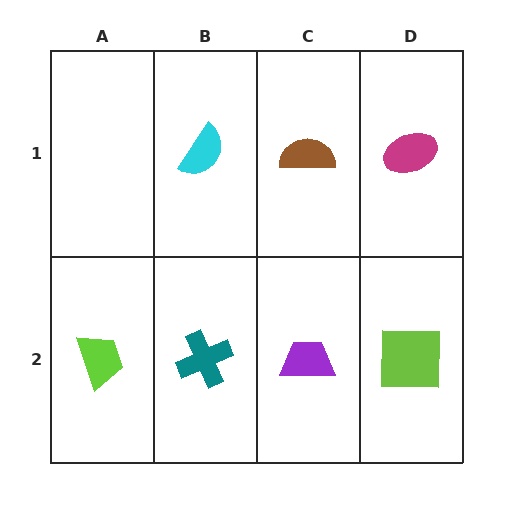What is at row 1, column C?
A brown semicircle.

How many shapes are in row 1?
3 shapes.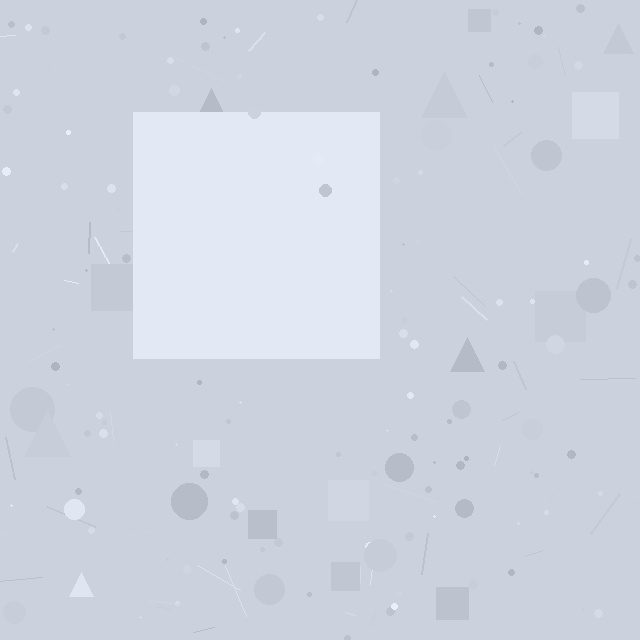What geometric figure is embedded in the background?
A square is embedded in the background.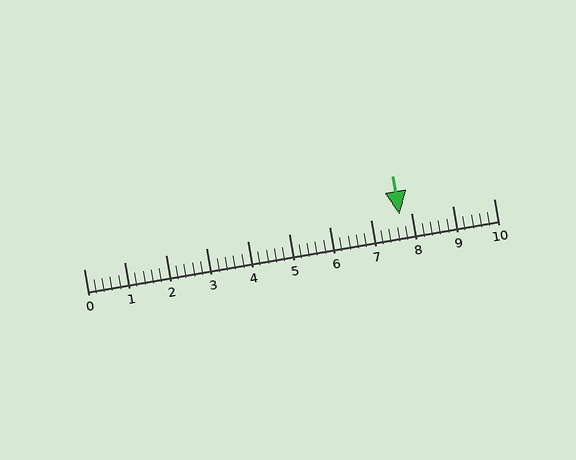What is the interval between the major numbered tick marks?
The major tick marks are spaced 1 units apart.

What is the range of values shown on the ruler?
The ruler shows values from 0 to 10.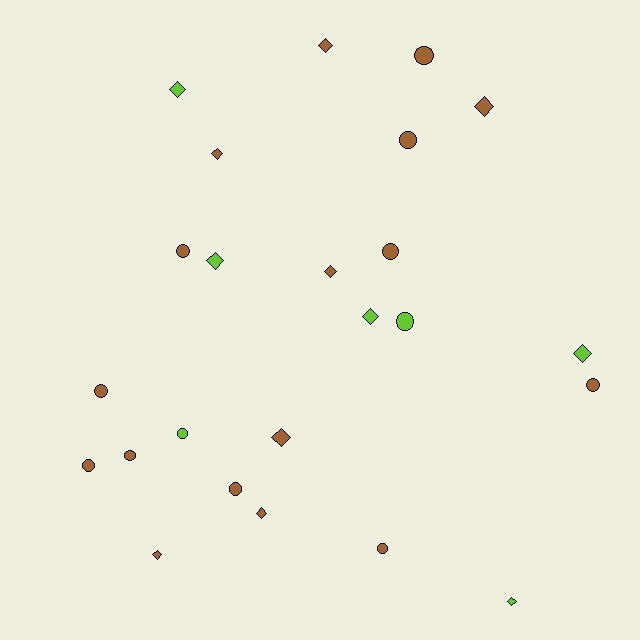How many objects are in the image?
There are 24 objects.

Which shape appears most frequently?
Circle, with 12 objects.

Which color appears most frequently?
Brown, with 17 objects.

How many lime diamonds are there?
There are 5 lime diamonds.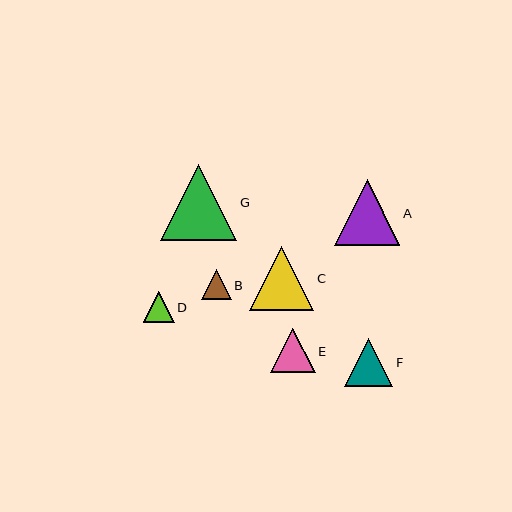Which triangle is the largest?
Triangle G is the largest with a size of approximately 76 pixels.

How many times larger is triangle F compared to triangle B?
Triangle F is approximately 1.6 times the size of triangle B.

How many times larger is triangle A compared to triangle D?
Triangle A is approximately 2.1 times the size of triangle D.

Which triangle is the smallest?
Triangle B is the smallest with a size of approximately 30 pixels.